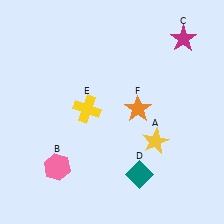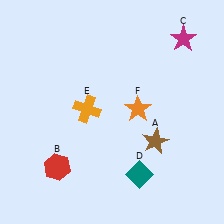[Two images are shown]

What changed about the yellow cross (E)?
In Image 1, E is yellow. In Image 2, it changed to orange.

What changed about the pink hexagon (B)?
In Image 1, B is pink. In Image 2, it changed to red.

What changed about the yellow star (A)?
In Image 1, A is yellow. In Image 2, it changed to brown.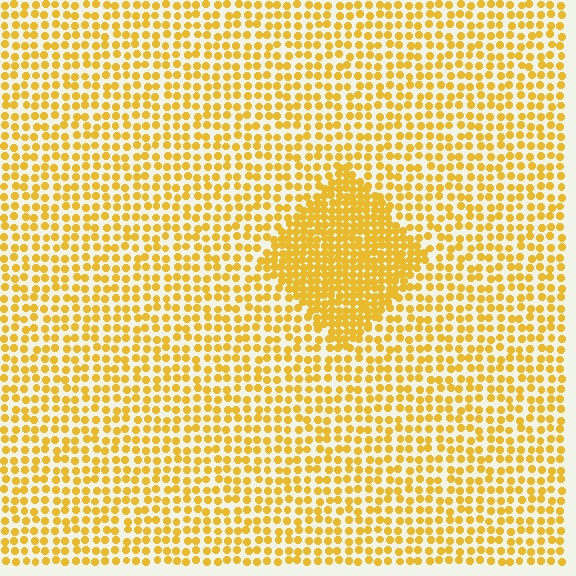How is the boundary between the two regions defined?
The boundary is defined by a change in element density (approximately 2.0x ratio). All elements are the same color, size, and shape.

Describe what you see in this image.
The image contains small yellow elements arranged at two different densities. A diamond-shaped region is visible where the elements are more densely packed than the surrounding area.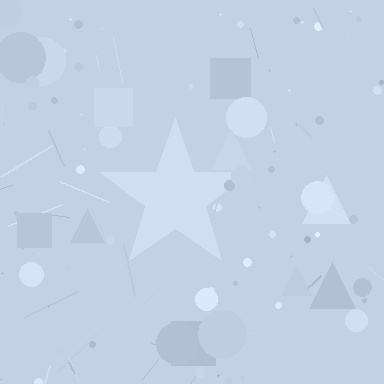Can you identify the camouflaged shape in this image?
The camouflaged shape is a star.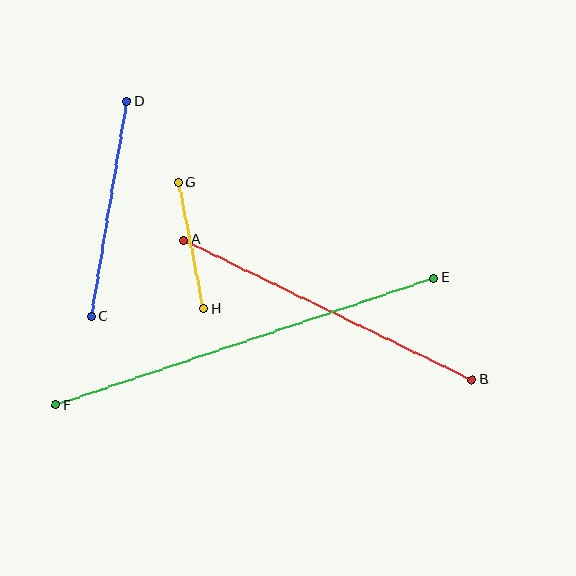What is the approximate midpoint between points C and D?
The midpoint is at approximately (109, 209) pixels.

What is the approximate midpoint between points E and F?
The midpoint is at approximately (245, 342) pixels.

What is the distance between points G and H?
The distance is approximately 128 pixels.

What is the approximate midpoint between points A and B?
The midpoint is at approximately (328, 310) pixels.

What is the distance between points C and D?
The distance is approximately 218 pixels.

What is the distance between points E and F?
The distance is approximately 399 pixels.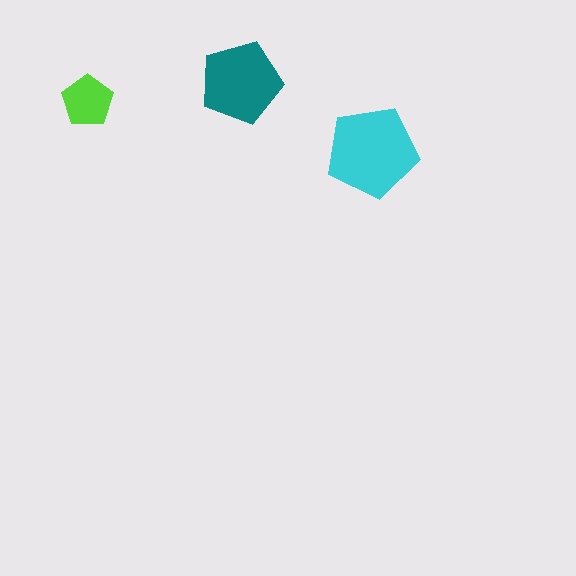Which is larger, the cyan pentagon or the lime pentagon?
The cyan one.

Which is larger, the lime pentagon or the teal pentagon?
The teal one.